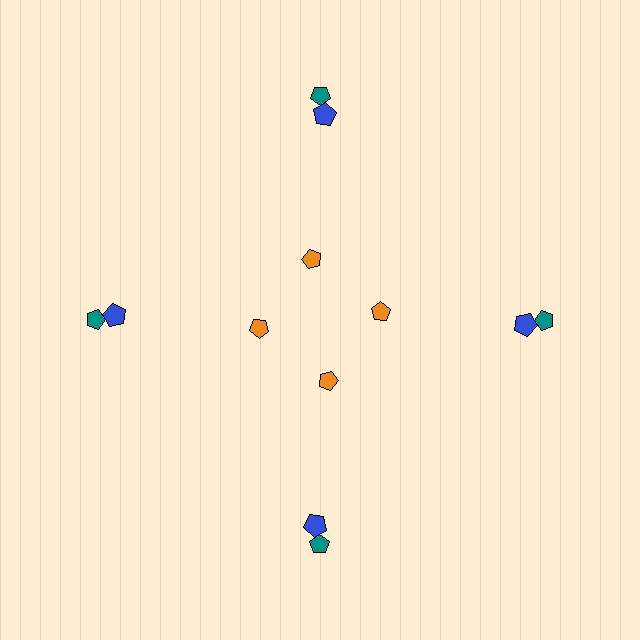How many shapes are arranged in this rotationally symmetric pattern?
There are 12 shapes, arranged in 4 groups of 3.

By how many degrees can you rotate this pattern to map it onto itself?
The pattern maps onto itself every 90 degrees of rotation.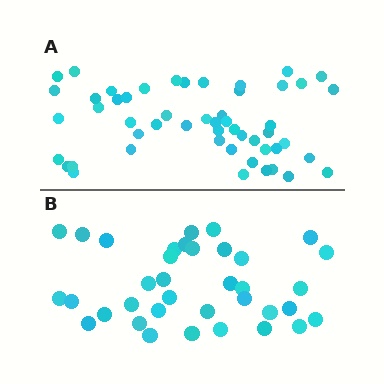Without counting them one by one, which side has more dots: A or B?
Region A (the top region) has more dots.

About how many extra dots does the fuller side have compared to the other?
Region A has approximately 15 more dots than region B.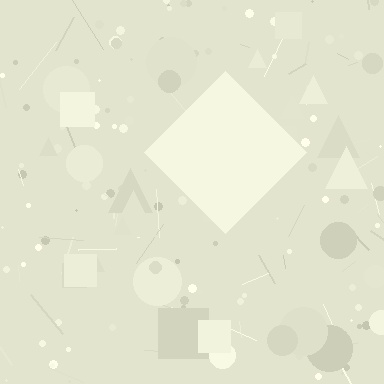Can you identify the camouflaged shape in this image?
The camouflaged shape is a diamond.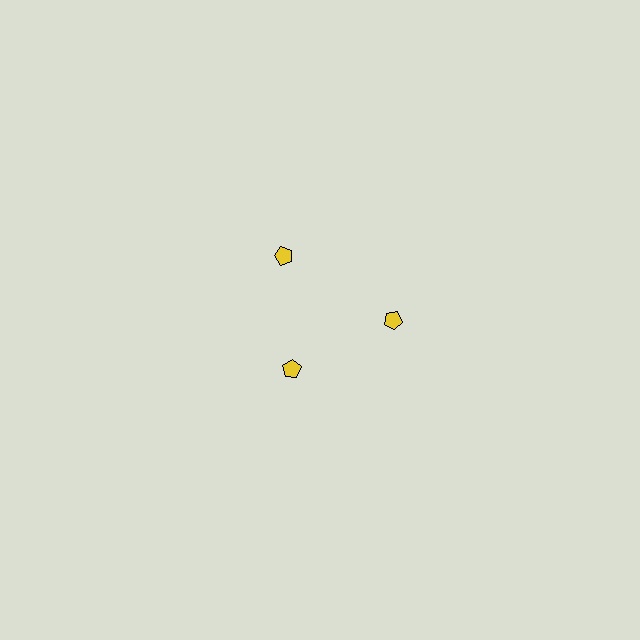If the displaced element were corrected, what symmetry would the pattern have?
It would have 3-fold rotational symmetry — the pattern would map onto itself every 120 degrees.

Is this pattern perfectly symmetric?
No. The 3 yellow pentagons are arranged in a ring, but one element near the 7 o'clock position is pulled inward toward the center, breaking the 3-fold rotational symmetry.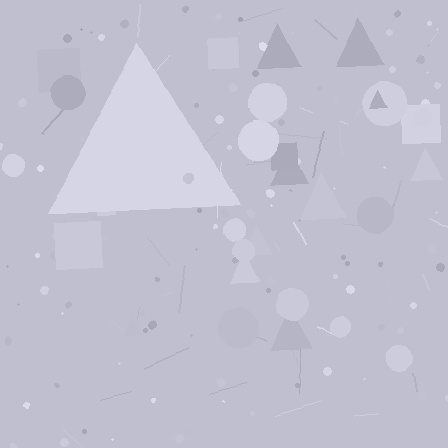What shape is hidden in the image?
A triangle is hidden in the image.